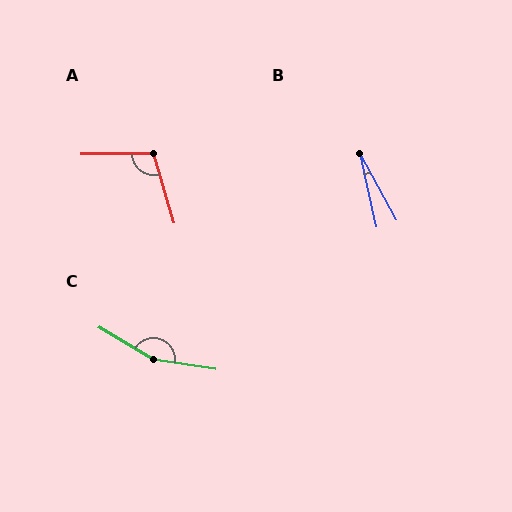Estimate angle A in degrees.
Approximately 106 degrees.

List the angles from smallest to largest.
B (16°), A (106°), C (157°).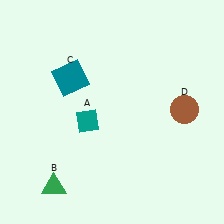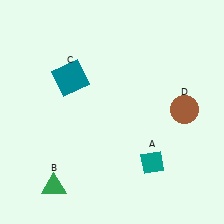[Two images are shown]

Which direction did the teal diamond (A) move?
The teal diamond (A) moved right.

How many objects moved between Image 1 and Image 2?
1 object moved between the two images.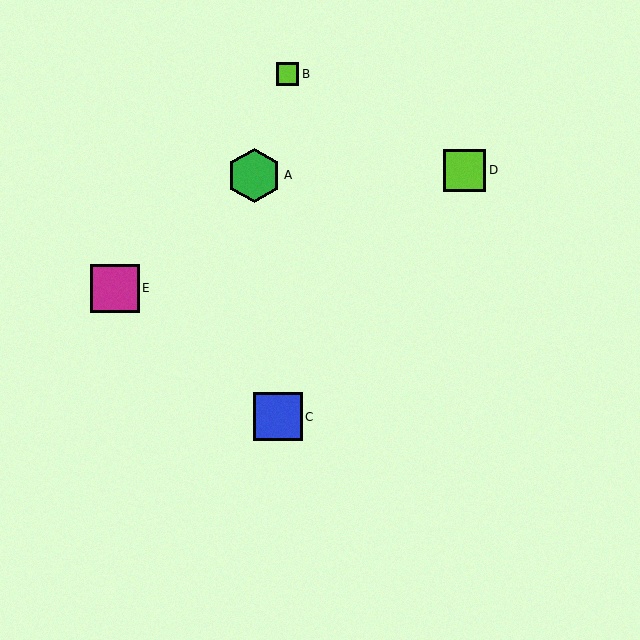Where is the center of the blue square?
The center of the blue square is at (278, 417).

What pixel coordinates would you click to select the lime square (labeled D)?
Click at (465, 170) to select the lime square D.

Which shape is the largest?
The green hexagon (labeled A) is the largest.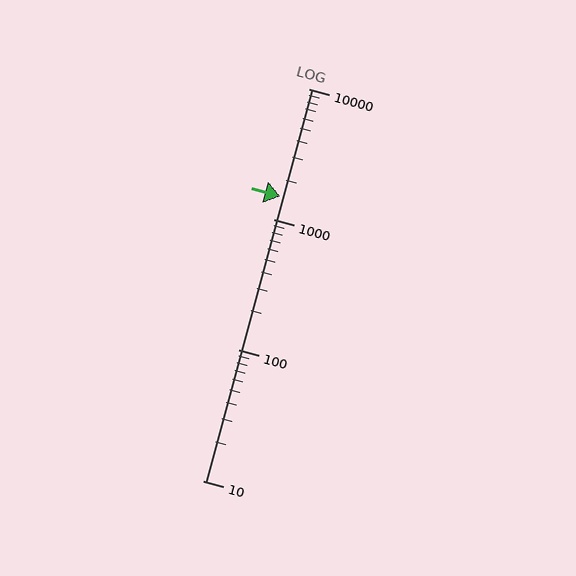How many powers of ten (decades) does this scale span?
The scale spans 3 decades, from 10 to 10000.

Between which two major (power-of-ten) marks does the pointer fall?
The pointer is between 1000 and 10000.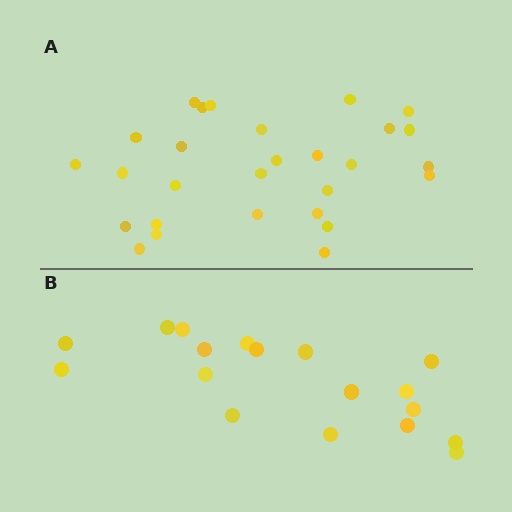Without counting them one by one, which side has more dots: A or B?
Region A (the top region) has more dots.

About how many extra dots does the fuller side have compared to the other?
Region A has roughly 10 or so more dots than region B.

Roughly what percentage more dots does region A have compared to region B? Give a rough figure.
About 55% more.